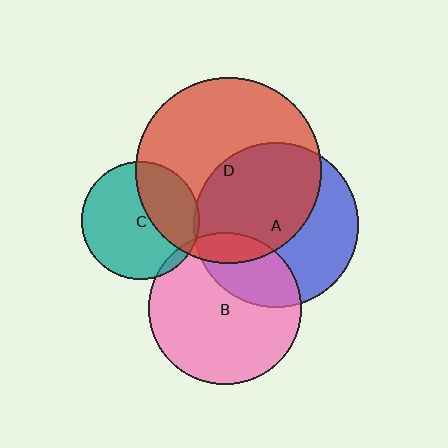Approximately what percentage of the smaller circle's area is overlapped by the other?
Approximately 35%.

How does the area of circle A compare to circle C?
Approximately 2.0 times.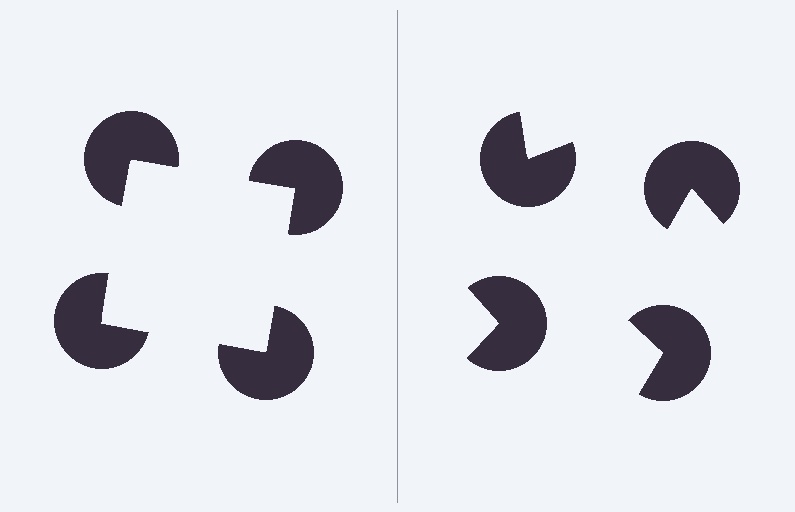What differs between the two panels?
The pac-man discs are positioned identically on both sides; only the wedge orientations differ. On the left they align to a square; on the right they are misaligned.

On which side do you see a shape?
An illusory square appears on the left side. On the right side the wedge cuts are rotated, so no coherent shape forms.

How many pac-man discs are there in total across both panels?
8 — 4 on each side.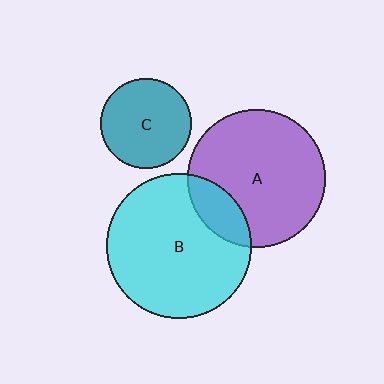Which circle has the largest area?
Circle B (cyan).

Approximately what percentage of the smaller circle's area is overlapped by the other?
Approximately 15%.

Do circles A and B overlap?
Yes.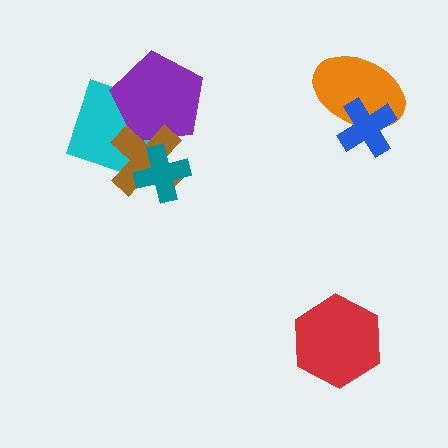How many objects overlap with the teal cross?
1 object overlaps with the teal cross.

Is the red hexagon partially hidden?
No, no other shape covers it.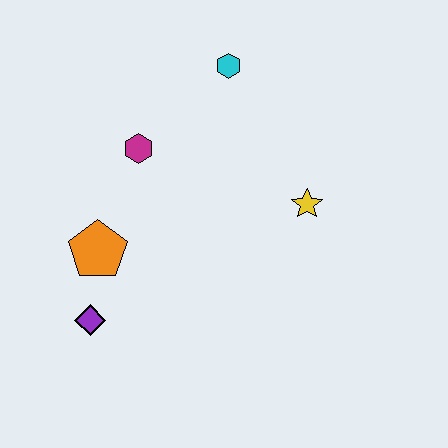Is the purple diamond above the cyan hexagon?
No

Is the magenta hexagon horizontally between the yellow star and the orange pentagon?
Yes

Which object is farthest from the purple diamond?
The cyan hexagon is farthest from the purple diamond.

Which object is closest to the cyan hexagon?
The magenta hexagon is closest to the cyan hexagon.